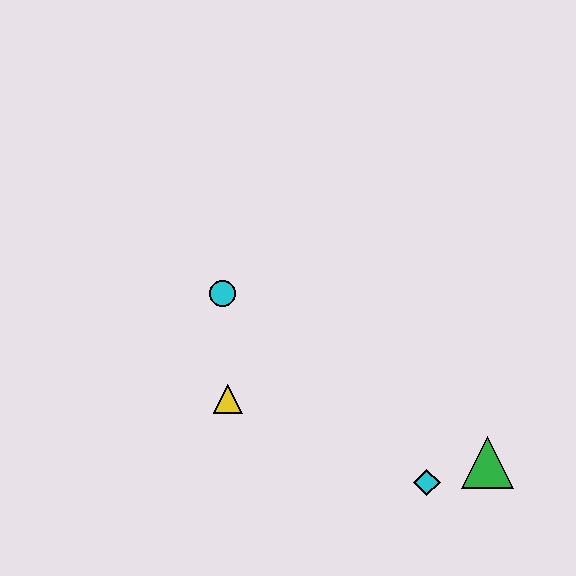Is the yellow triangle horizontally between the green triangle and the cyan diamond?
No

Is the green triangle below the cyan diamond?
No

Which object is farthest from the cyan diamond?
The cyan circle is farthest from the cyan diamond.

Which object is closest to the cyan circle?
The yellow triangle is closest to the cyan circle.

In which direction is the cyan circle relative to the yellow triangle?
The cyan circle is above the yellow triangle.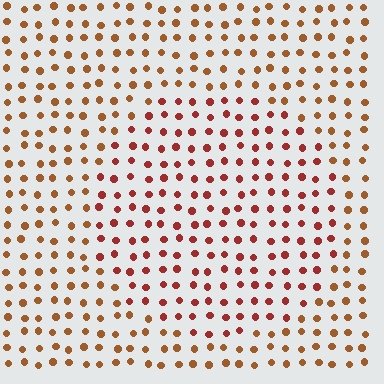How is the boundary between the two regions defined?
The boundary is defined purely by a slight shift in hue (about 26 degrees). Spacing, size, and orientation are identical on both sides.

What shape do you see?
I see a circle.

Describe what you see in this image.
The image is filled with small brown elements in a uniform arrangement. A circle-shaped region is visible where the elements are tinted to a slightly different hue, forming a subtle color boundary.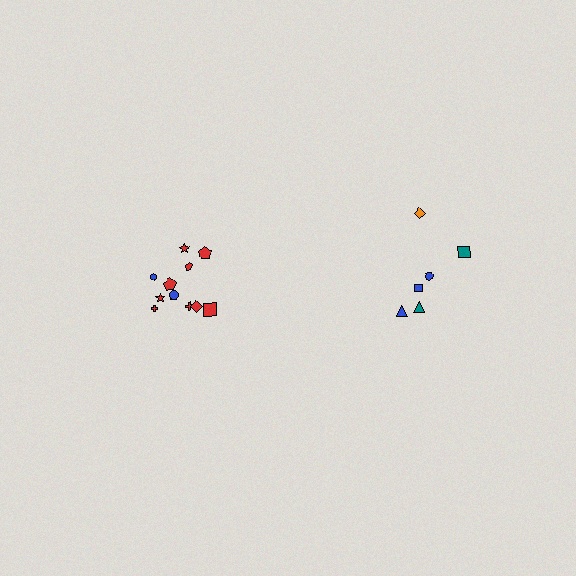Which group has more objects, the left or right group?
The left group.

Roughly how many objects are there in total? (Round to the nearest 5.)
Roughly 20 objects in total.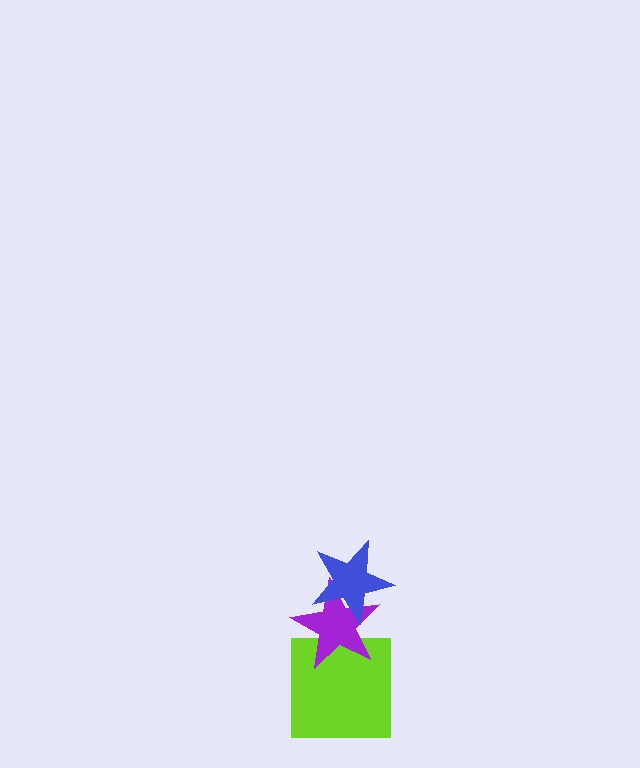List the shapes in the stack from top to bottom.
From top to bottom: the blue star, the purple star, the lime square.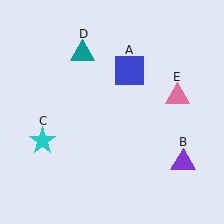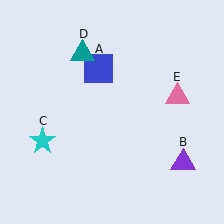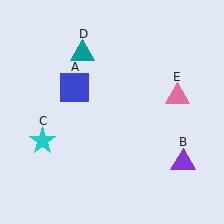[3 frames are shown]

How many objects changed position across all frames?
1 object changed position: blue square (object A).